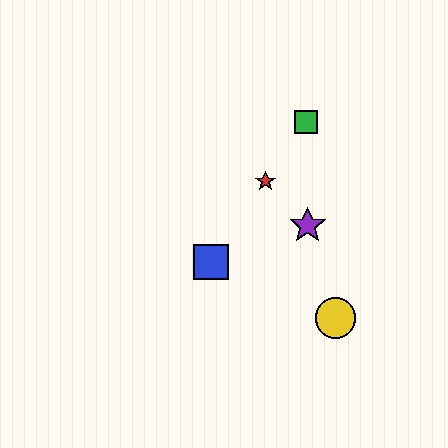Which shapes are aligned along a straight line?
The red star, the blue square, the green square are aligned along a straight line.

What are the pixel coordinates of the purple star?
The purple star is at (308, 226).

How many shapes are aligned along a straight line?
3 shapes (the red star, the blue square, the green square) are aligned along a straight line.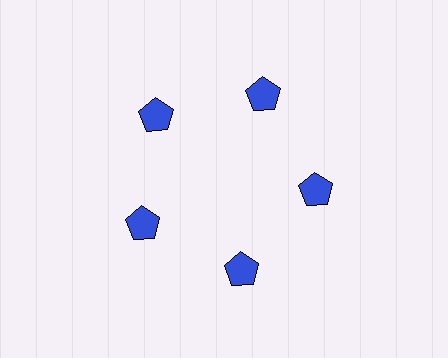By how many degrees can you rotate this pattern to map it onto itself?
The pattern maps onto itself every 72 degrees of rotation.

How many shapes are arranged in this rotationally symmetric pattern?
There are 5 shapes, arranged in 5 groups of 1.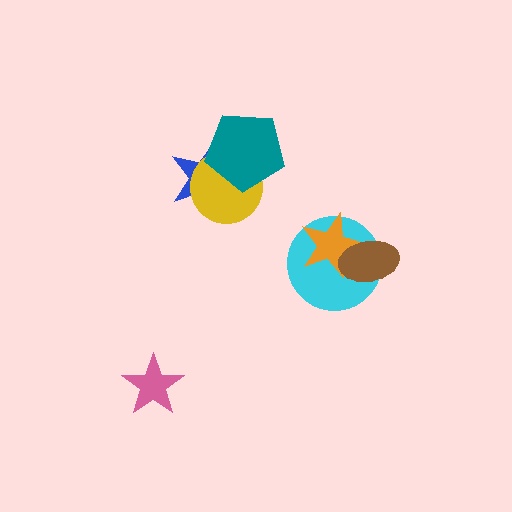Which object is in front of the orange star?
The brown ellipse is in front of the orange star.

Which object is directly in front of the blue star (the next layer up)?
The yellow circle is directly in front of the blue star.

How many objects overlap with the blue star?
2 objects overlap with the blue star.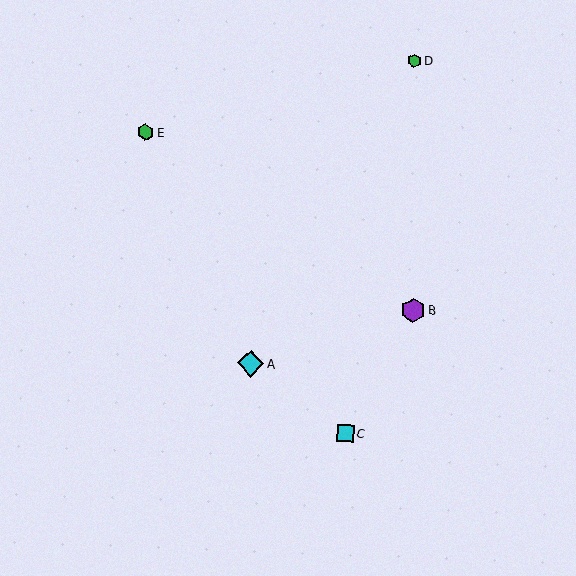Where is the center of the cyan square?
The center of the cyan square is at (346, 433).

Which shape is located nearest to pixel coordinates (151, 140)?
The green hexagon (labeled E) at (145, 132) is nearest to that location.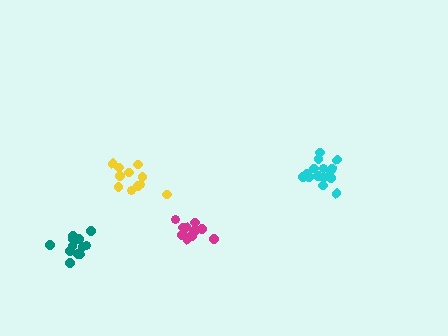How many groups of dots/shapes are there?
There are 4 groups.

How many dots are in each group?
Group 1: 12 dots, Group 2: 11 dots, Group 3: 15 dots, Group 4: 15 dots (53 total).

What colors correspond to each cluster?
The clusters are colored: magenta, yellow, cyan, teal.